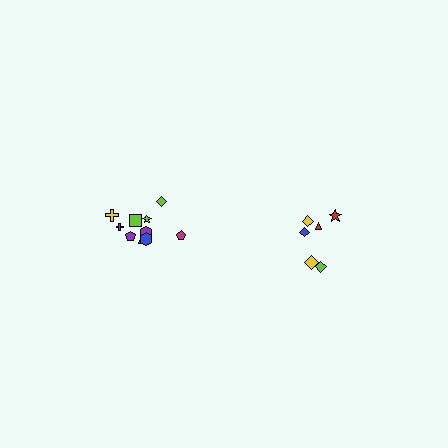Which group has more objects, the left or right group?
The left group.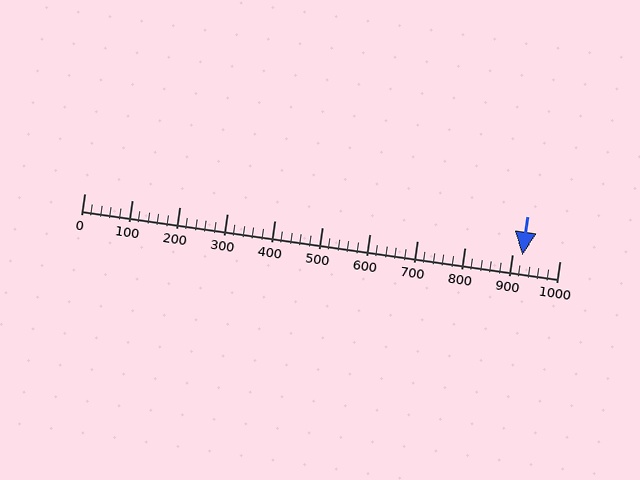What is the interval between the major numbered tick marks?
The major tick marks are spaced 100 units apart.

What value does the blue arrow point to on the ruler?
The blue arrow points to approximately 923.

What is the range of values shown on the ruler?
The ruler shows values from 0 to 1000.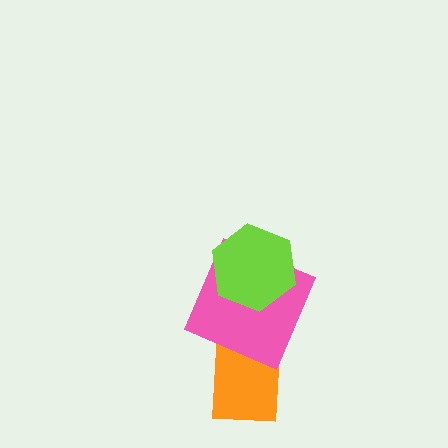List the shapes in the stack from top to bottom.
From top to bottom: the lime hexagon, the pink square, the orange rectangle.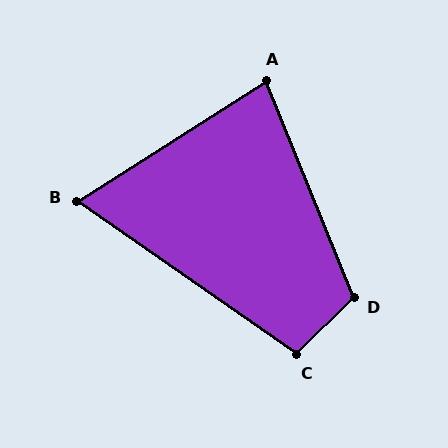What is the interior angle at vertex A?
Approximately 80 degrees (acute).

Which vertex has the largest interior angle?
D, at approximately 113 degrees.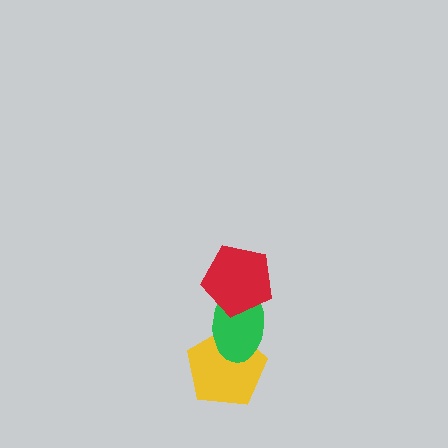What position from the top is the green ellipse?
The green ellipse is 2nd from the top.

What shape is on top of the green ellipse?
The red pentagon is on top of the green ellipse.